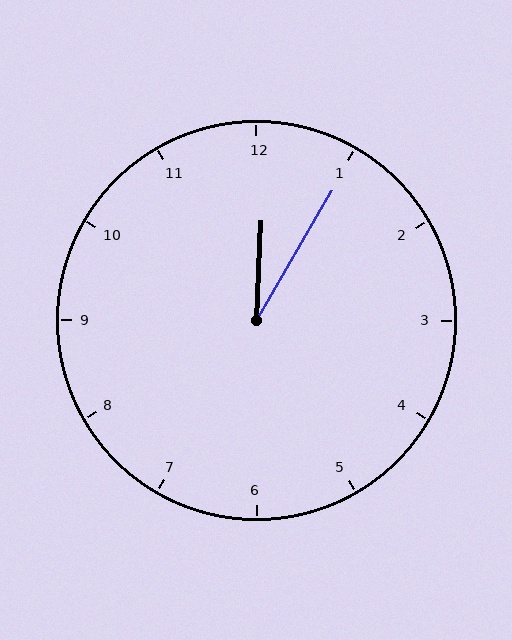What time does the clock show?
12:05.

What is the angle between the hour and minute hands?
Approximately 28 degrees.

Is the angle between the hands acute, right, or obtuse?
It is acute.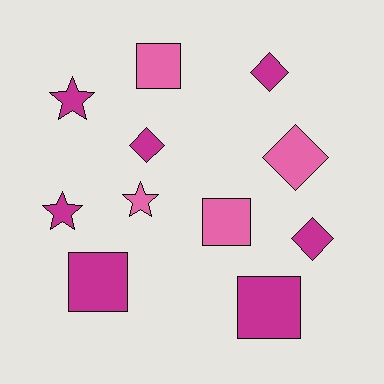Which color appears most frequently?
Magenta, with 7 objects.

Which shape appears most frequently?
Square, with 4 objects.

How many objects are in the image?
There are 11 objects.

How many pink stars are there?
There is 1 pink star.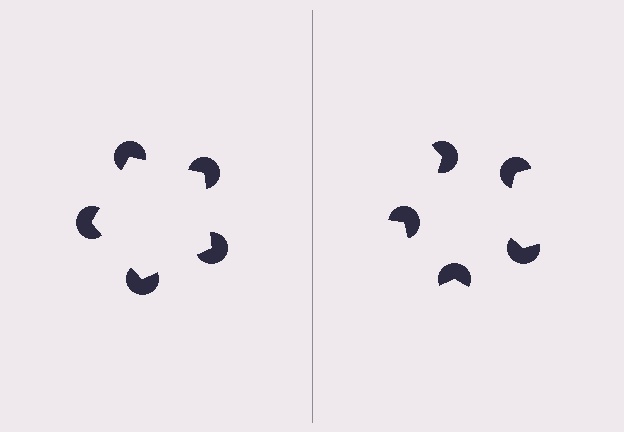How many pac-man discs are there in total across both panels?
10 — 5 on each side.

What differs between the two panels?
The pac-man discs are positioned identically on both sides; only the wedge orientations differ. On the left they align to a pentagon; on the right they are misaligned.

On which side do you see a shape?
An illusory pentagon appears on the left side. On the right side the wedge cuts are rotated, so no coherent shape forms.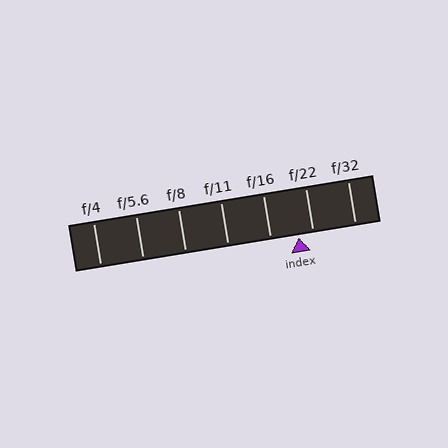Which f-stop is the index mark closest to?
The index mark is closest to f/22.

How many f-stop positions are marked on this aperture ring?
There are 7 f-stop positions marked.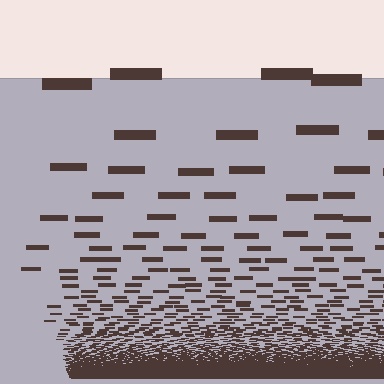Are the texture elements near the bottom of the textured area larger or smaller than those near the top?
Smaller. The gradient is inverted — elements near the bottom are smaller and denser.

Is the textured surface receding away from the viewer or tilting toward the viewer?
The surface appears to tilt toward the viewer. Texture elements get larger and sparser toward the top.